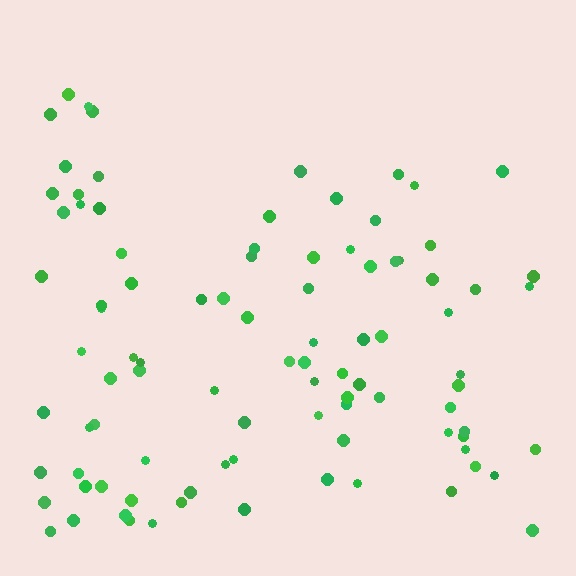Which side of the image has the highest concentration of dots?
The bottom.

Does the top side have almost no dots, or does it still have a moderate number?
Still a moderate number, just noticeably fewer than the bottom.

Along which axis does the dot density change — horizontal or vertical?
Vertical.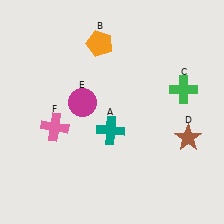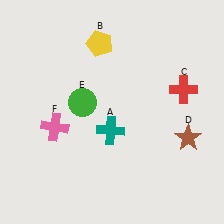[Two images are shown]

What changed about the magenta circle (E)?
In Image 1, E is magenta. In Image 2, it changed to green.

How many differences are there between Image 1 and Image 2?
There are 3 differences between the two images.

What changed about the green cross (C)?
In Image 1, C is green. In Image 2, it changed to red.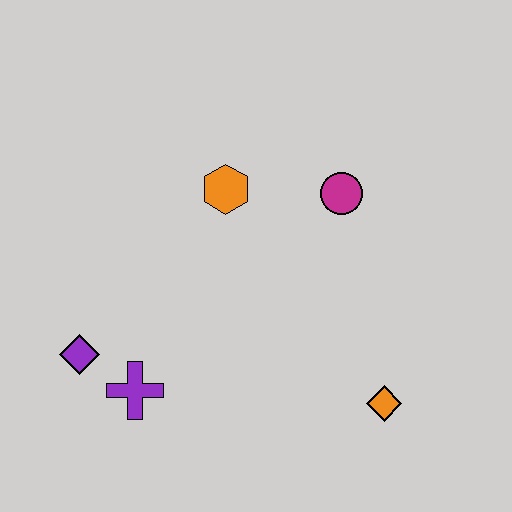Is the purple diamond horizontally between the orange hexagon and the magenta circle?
No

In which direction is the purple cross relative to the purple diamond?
The purple cross is to the right of the purple diamond.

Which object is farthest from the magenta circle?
The purple diamond is farthest from the magenta circle.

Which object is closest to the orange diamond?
The magenta circle is closest to the orange diamond.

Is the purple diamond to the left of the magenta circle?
Yes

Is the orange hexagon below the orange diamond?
No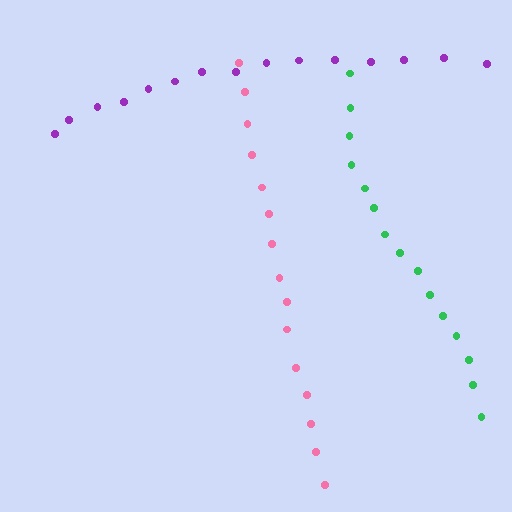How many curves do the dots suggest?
There are 3 distinct paths.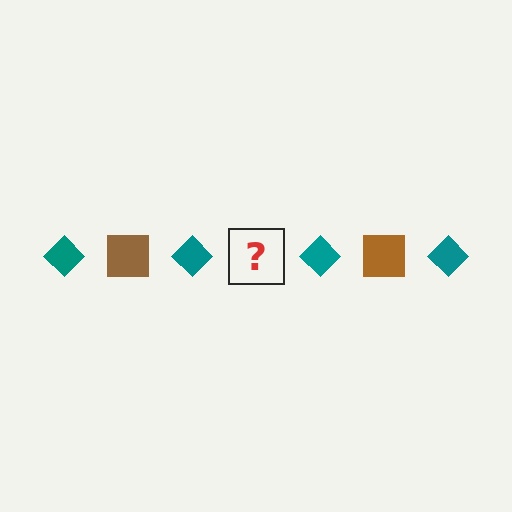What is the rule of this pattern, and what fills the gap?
The rule is that the pattern alternates between teal diamond and brown square. The gap should be filled with a brown square.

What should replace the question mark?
The question mark should be replaced with a brown square.